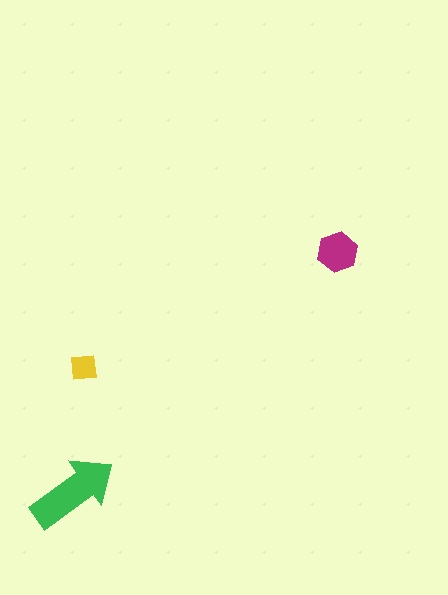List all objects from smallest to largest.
The yellow square, the magenta hexagon, the green arrow.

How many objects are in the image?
There are 3 objects in the image.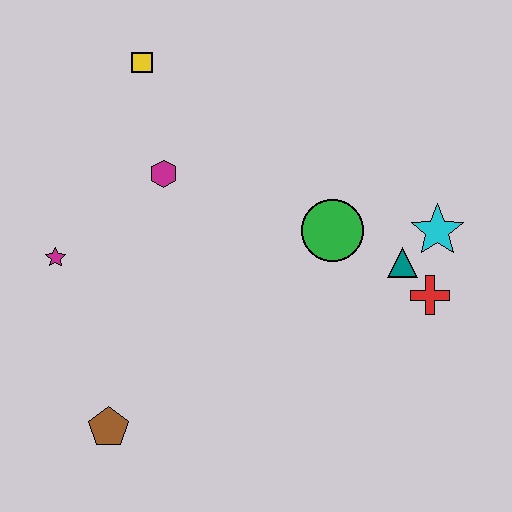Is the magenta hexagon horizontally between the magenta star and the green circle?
Yes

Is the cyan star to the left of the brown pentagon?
No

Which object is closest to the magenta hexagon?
The yellow square is closest to the magenta hexagon.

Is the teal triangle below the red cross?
No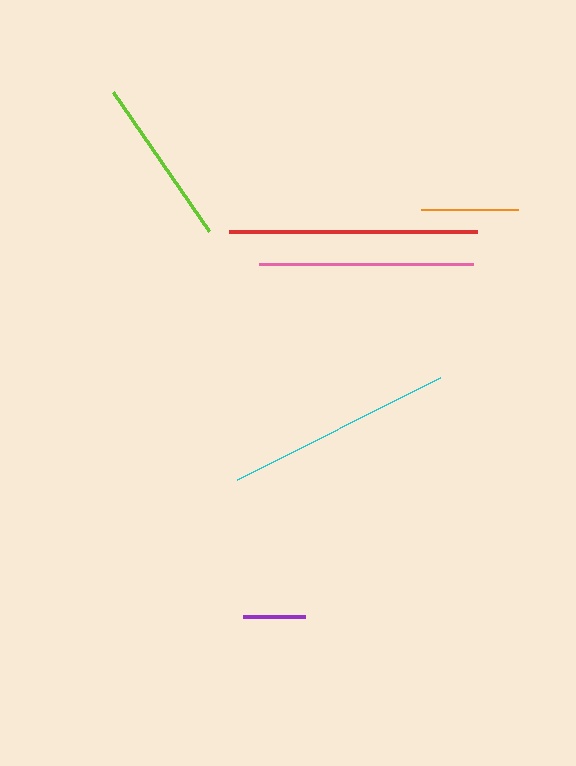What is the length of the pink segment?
The pink segment is approximately 214 pixels long.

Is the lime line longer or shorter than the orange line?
The lime line is longer than the orange line.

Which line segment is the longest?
The red line is the longest at approximately 247 pixels.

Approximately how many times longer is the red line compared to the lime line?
The red line is approximately 1.5 times the length of the lime line.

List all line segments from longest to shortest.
From longest to shortest: red, cyan, pink, lime, orange, purple.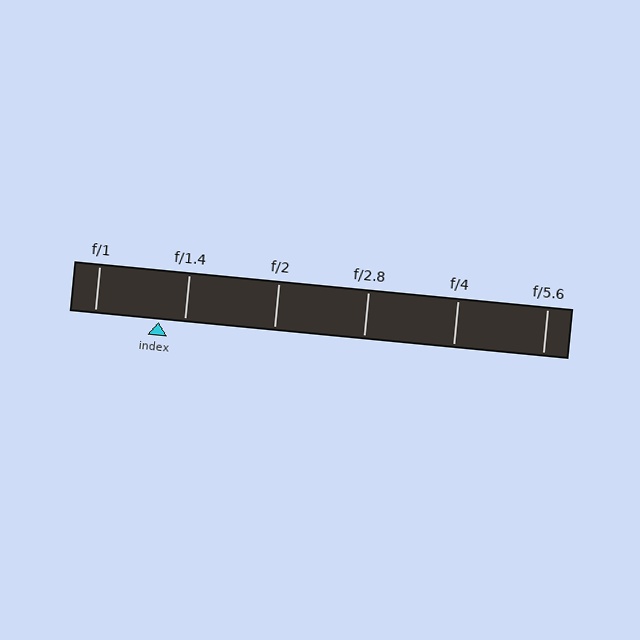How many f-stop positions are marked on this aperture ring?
There are 6 f-stop positions marked.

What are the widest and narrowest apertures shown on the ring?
The widest aperture shown is f/1 and the narrowest is f/5.6.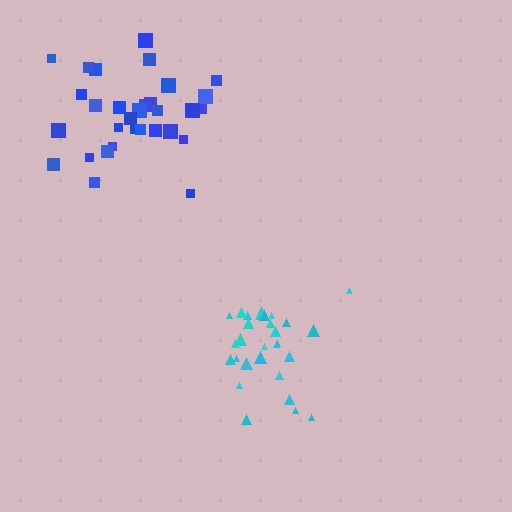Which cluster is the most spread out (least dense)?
Blue.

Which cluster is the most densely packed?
Cyan.